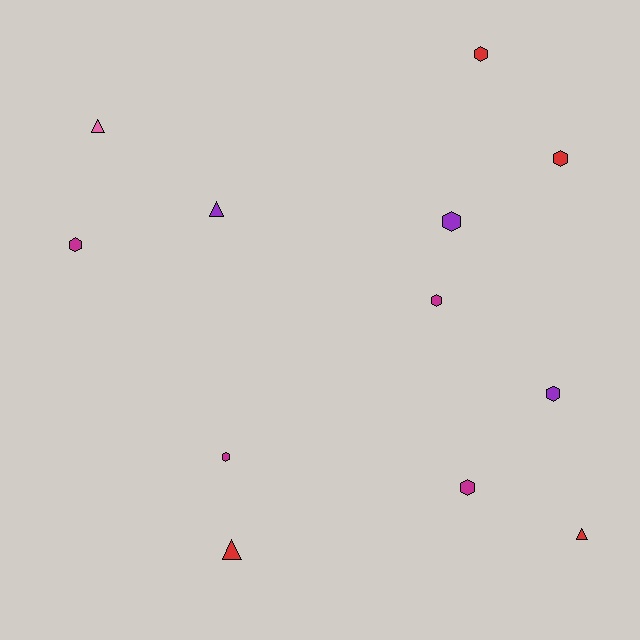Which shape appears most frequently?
Hexagon, with 8 objects.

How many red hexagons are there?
There are 2 red hexagons.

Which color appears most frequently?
Red, with 4 objects.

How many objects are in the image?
There are 12 objects.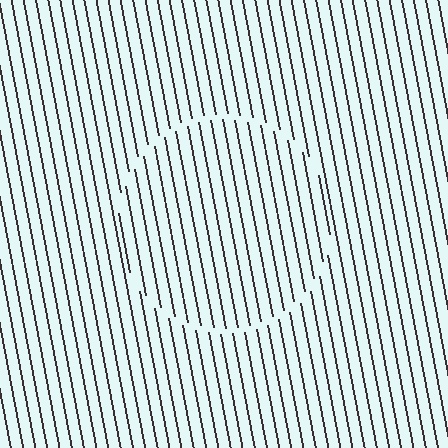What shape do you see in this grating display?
An illusory circle. The interior of the shape contains the same grating, shifted by half a period — the contour is defined by the phase discontinuity where line-ends from the inner and outer gratings abut.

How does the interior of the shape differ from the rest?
The interior of the shape contains the same grating, shifted by half a period — the contour is defined by the phase discontinuity where line-ends from the inner and outer gratings abut.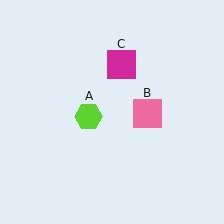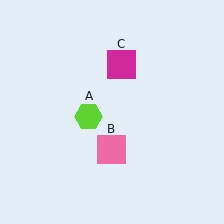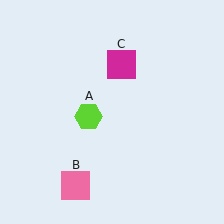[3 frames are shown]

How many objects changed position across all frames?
1 object changed position: pink square (object B).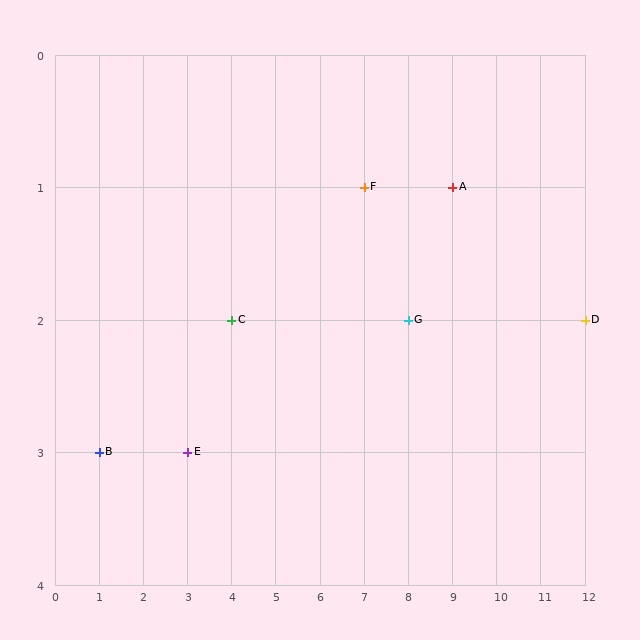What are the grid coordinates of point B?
Point B is at grid coordinates (1, 3).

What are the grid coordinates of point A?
Point A is at grid coordinates (9, 1).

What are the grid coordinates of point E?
Point E is at grid coordinates (3, 3).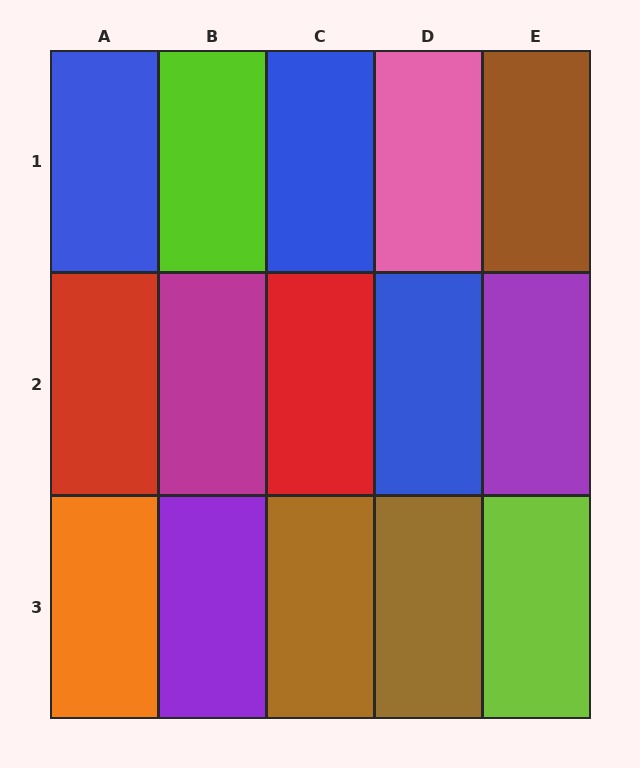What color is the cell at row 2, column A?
Red.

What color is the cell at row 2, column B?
Magenta.